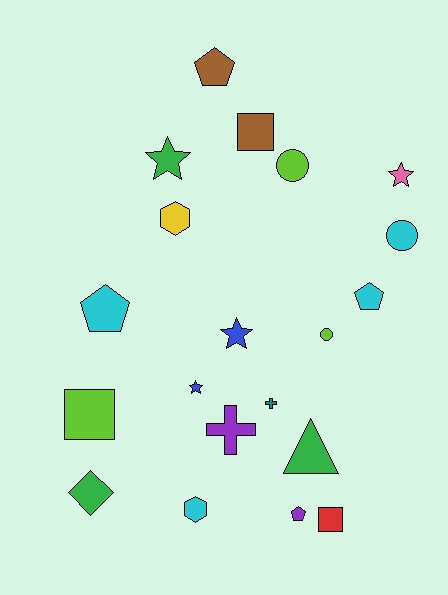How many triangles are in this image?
There is 1 triangle.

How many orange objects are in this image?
There are no orange objects.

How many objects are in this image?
There are 20 objects.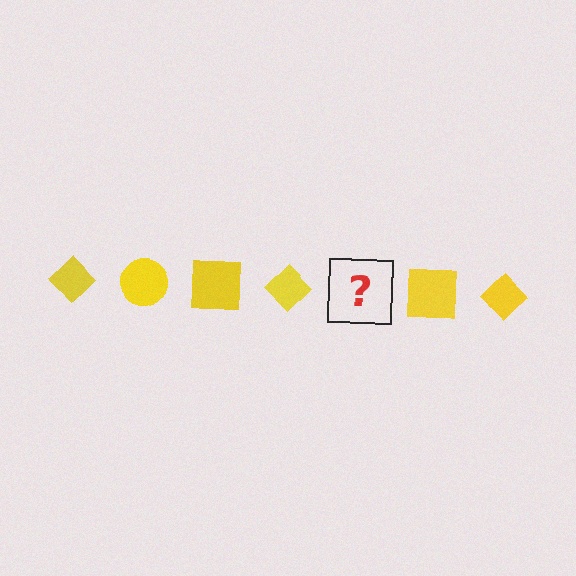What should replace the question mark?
The question mark should be replaced with a yellow circle.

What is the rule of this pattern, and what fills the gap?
The rule is that the pattern cycles through diamond, circle, square shapes in yellow. The gap should be filled with a yellow circle.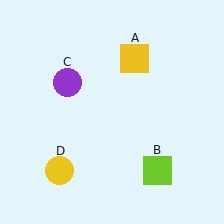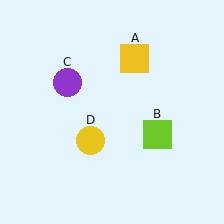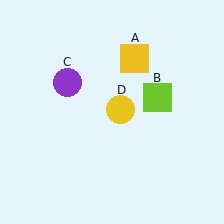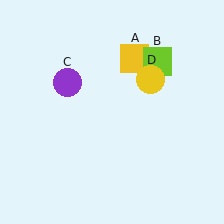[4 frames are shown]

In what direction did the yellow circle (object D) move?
The yellow circle (object D) moved up and to the right.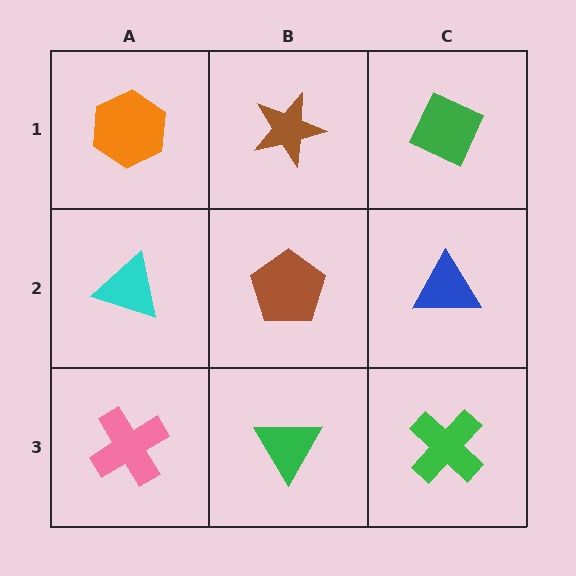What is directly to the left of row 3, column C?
A green triangle.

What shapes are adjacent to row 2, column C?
A green diamond (row 1, column C), a green cross (row 3, column C), a brown pentagon (row 2, column B).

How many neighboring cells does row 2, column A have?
3.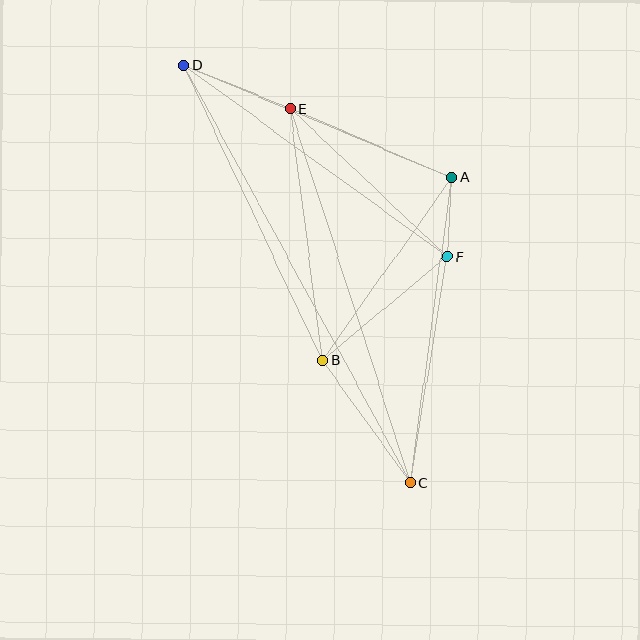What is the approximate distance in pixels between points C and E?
The distance between C and E is approximately 393 pixels.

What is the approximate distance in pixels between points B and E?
The distance between B and E is approximately 254 pixels.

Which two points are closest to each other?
Points A and F are closest to each other.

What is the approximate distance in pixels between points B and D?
The distance between B and D is approximately 326 pixels.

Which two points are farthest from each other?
Points C and D are farthest from each other.